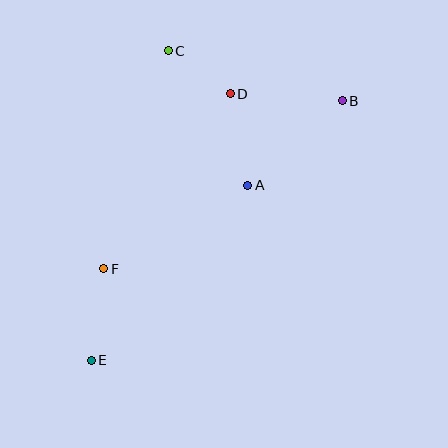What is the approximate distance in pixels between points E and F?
The distance between E and F is approximately 92 pixels.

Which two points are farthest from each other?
Points B and E are farthest from each other.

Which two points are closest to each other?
Points C and D are closest to each other.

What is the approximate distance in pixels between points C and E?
The distance between C and E is approximately 318 pixels.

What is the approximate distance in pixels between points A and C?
The distance between A and C is approximately 156 pixels.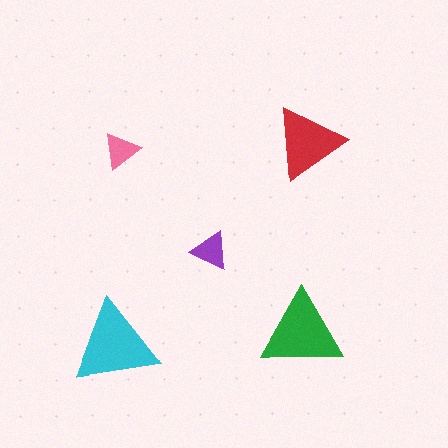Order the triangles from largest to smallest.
the cyan one, the green one, the red one, the purple one, the pink one.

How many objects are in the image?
There are 5 objects in the image.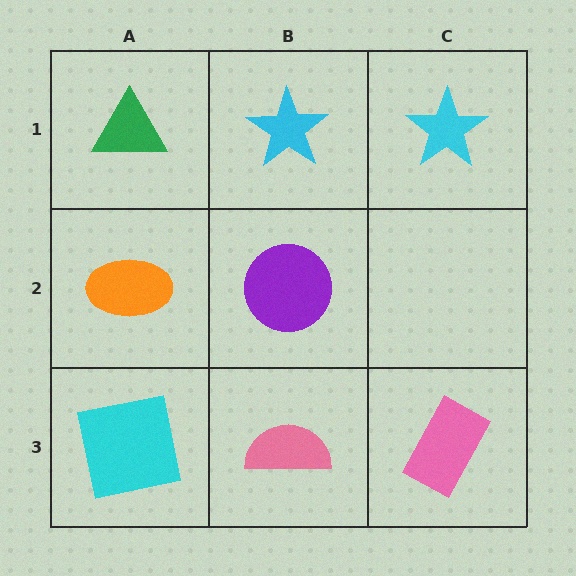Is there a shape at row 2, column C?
No, that cell is empty.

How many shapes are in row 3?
3 shapes.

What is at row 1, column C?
A cyan star.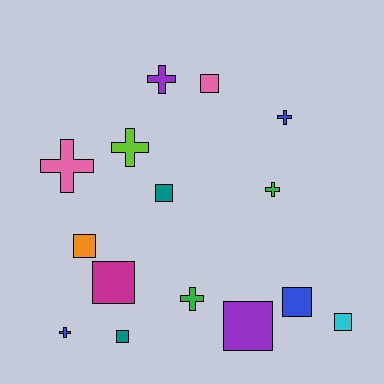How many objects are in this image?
There are 15 objects.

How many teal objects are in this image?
There are 2 teal objects.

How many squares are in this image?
There are 8 squares.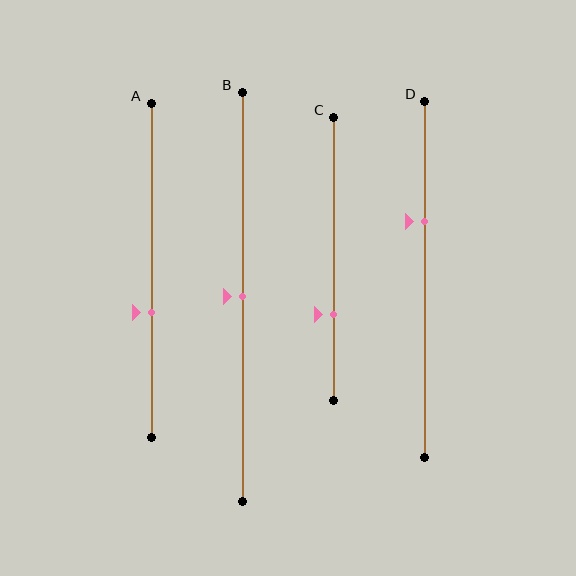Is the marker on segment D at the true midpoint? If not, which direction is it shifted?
No, the marker on segment D is shifted upward by about 16% of the segment length.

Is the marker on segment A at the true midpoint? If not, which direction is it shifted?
No, the marker on segment A is shifted downward by about 13% of the segment length.